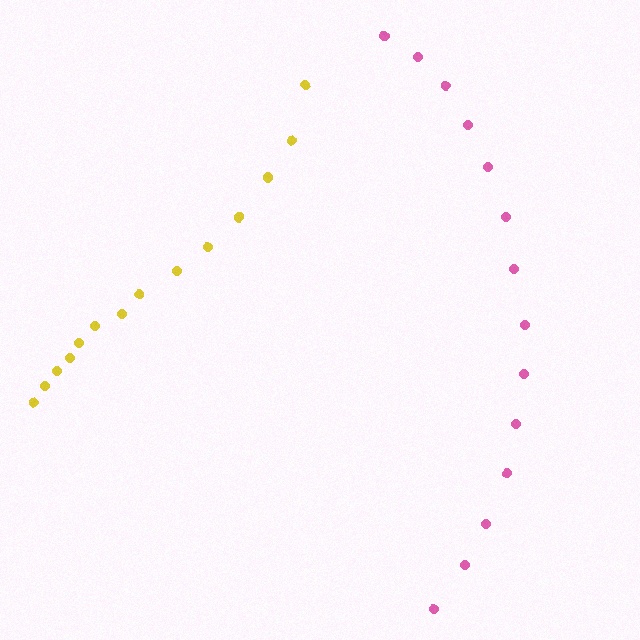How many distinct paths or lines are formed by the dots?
There are 2 distinct paths.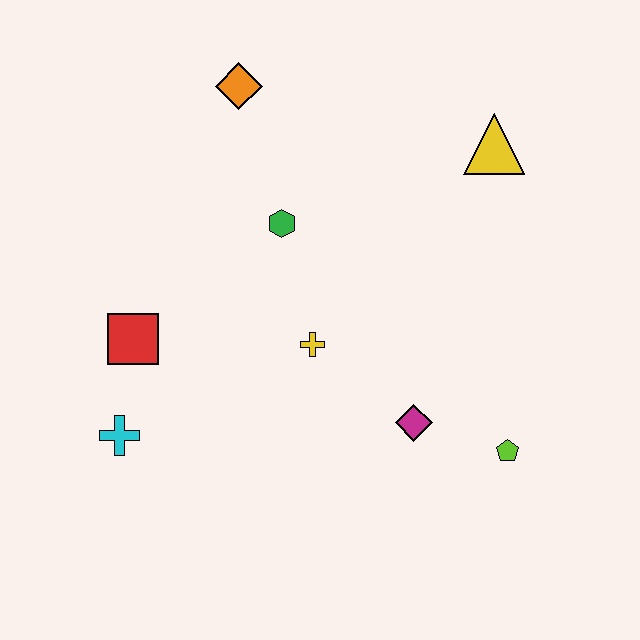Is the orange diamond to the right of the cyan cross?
Yes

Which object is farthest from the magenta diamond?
The orange diamond is farthest from the magenta diamond.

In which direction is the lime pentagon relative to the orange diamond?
The lime pentagon is below the orange diamond.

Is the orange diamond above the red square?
Yes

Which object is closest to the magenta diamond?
The lime pentagon is closest to the magenta diamond.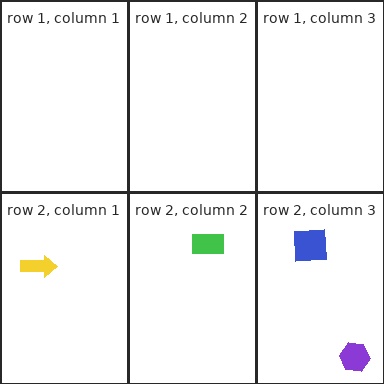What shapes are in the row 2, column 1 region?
The yellow arrow.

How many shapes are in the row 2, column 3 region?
2.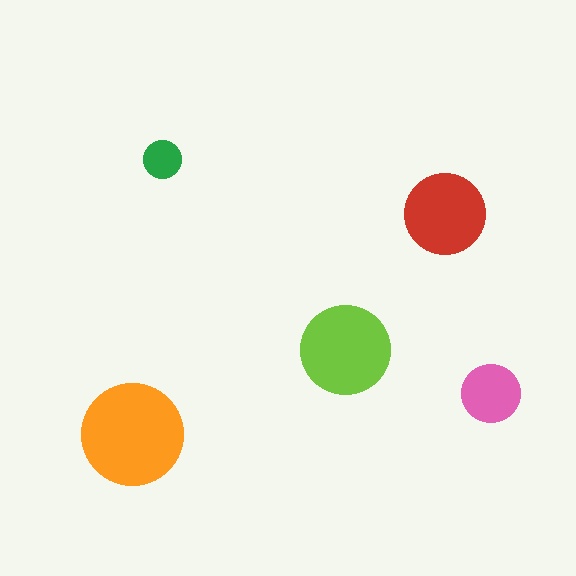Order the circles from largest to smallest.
the orange one, the lime one, the red one, the pink one, the green one.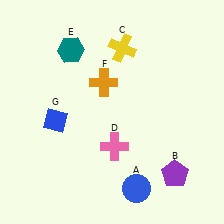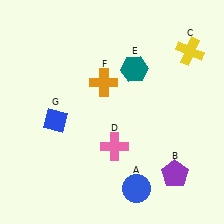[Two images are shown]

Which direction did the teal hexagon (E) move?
The teal hexagon (E) moved right.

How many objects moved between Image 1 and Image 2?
2 objects moved between the two images.